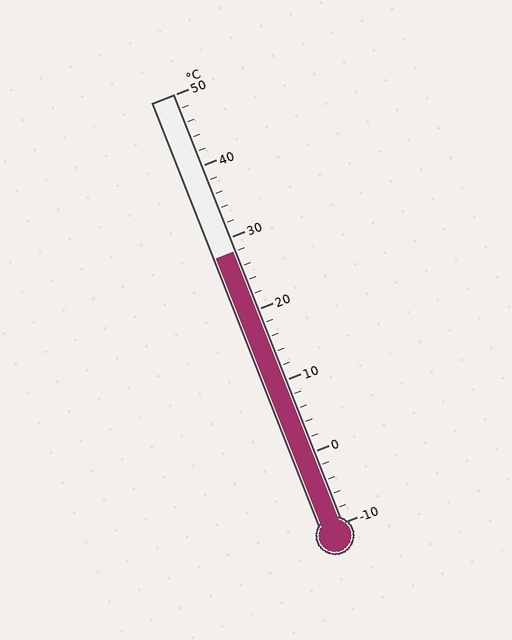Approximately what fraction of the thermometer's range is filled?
The thermometer is filled to approximately 65% of its range.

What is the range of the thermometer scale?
The thermometer scale ranges from -10°C to 50°C.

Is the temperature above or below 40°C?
The temperature is below 40°C.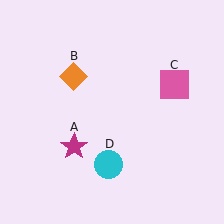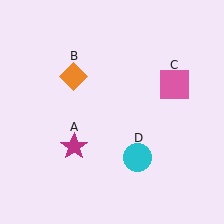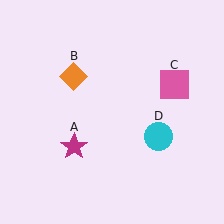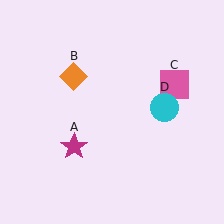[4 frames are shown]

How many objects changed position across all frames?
1 object changed position: cyan circle (object D).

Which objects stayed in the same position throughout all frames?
Magenta star (object A) and orange diamond (object B) and pink square (object C) remained stationary.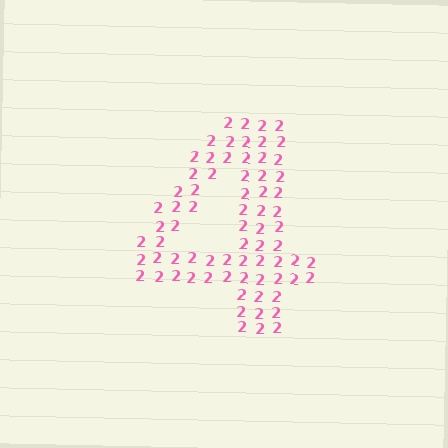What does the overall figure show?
The overall figure shows the digit 4.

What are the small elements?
The small elements are digit 2's.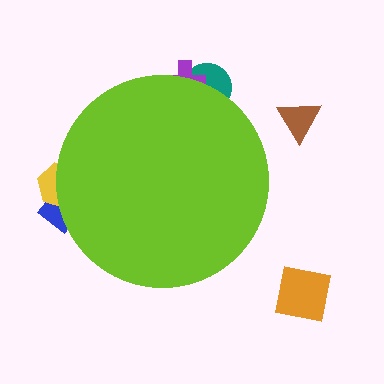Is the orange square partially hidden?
No, the orange square is fully visible.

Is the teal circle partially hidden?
Yes, the teal circle is partially hidden behind the lime circle.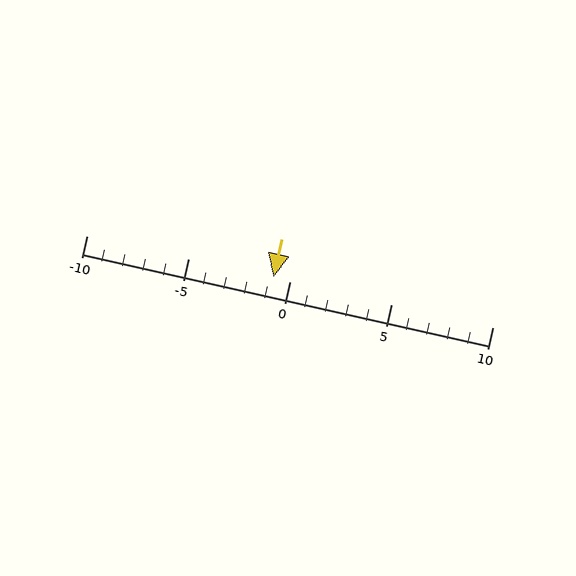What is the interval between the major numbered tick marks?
The major tick marks are spaced 5 units apart.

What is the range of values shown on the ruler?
The ruler shows values from -10 to 10.